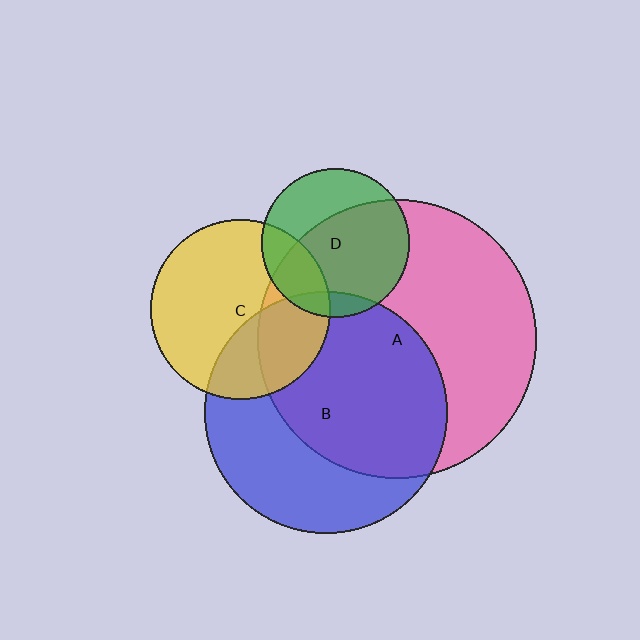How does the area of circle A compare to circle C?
Approximately 2.4 times.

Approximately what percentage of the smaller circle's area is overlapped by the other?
Approximately 30%.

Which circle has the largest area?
Circle A (pink).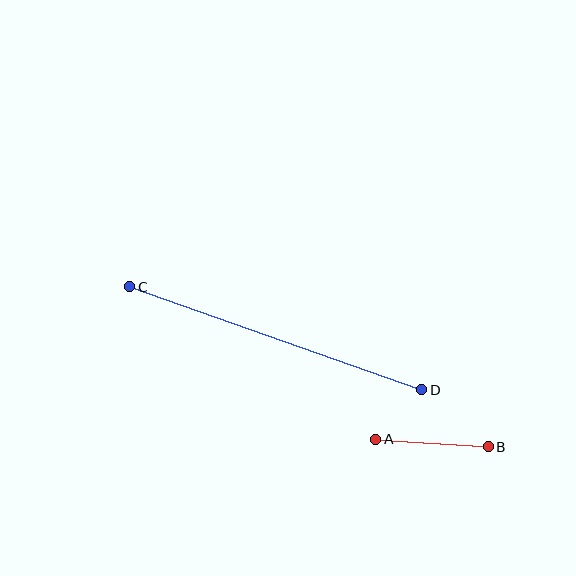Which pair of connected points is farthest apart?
Points C and D are farthest apart.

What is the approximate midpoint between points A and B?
The midpoint is at approximately (432, 443) pixels.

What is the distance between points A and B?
The distance is approximately 113 pixels.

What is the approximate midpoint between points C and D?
The midpoint is at approximately (276, 338) pixels.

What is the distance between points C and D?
The distance is approximately 309 pixels.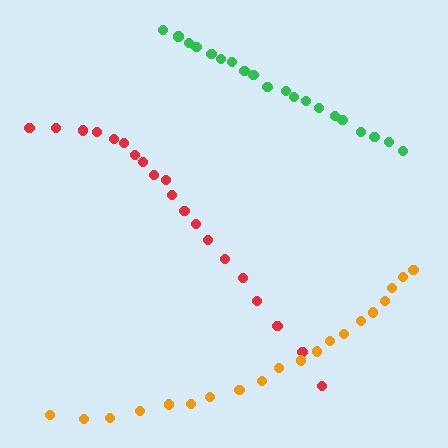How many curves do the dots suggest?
There are 3 distinct paths.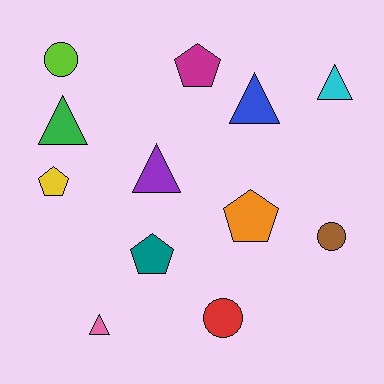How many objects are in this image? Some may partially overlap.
There are 12 objects.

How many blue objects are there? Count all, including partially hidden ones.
There is 1 blue object.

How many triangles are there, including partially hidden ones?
There are 5 triangles.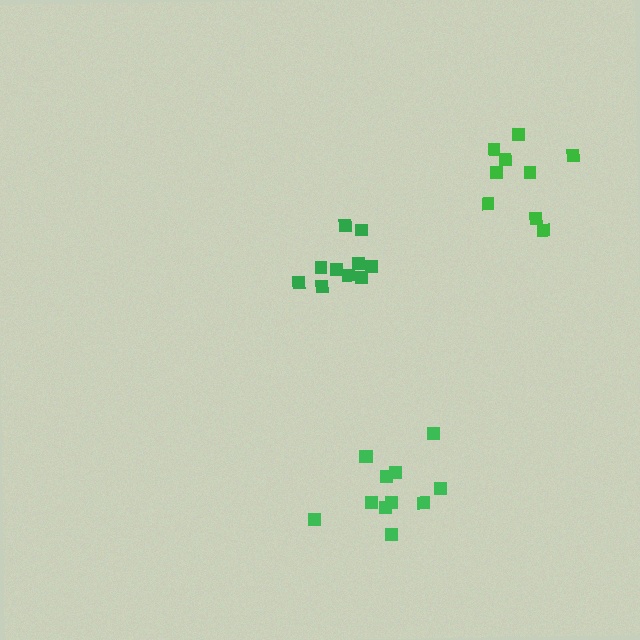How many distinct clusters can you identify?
There are 3 distinct clusters.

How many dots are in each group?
Group 1: 9 dots, Group 2: 10 dots, Group 3: 12 dots (31 total).